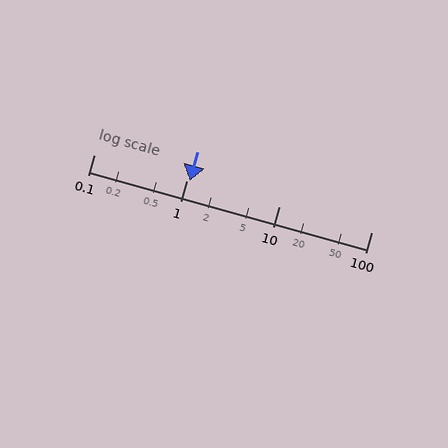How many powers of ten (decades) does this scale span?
The scale spans 3 decades, from 0.1 to 100.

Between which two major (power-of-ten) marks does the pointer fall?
The pointer is between 1 and 10.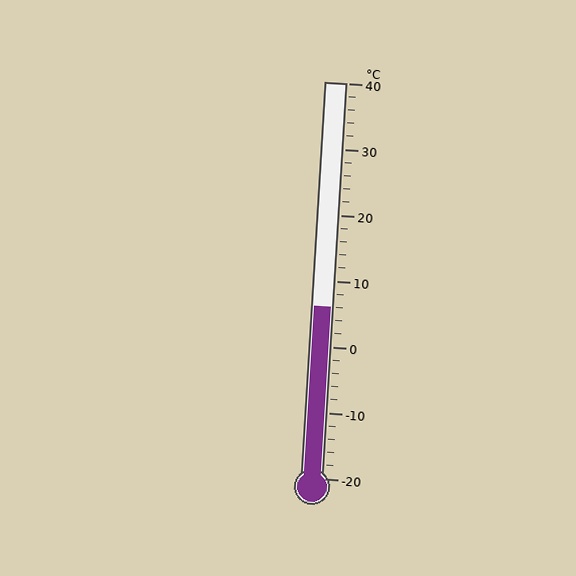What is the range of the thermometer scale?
The thermometer scale ranges from -20°C to 40°C.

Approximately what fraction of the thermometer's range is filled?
The thermometer is filled to approximately 45% of its range.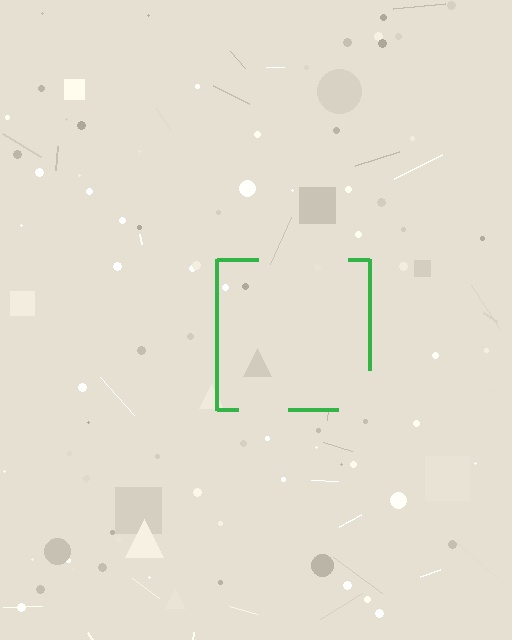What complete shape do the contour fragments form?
The contour fragments form a square.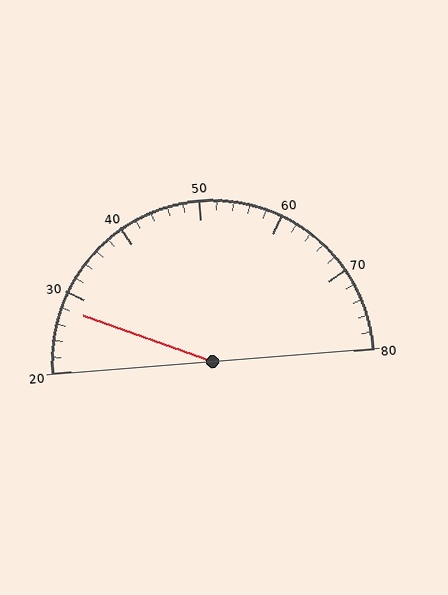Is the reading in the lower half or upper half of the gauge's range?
The reading is in the lower half of the range (20 to 80).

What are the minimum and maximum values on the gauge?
The gauge ranges from 20 to 80.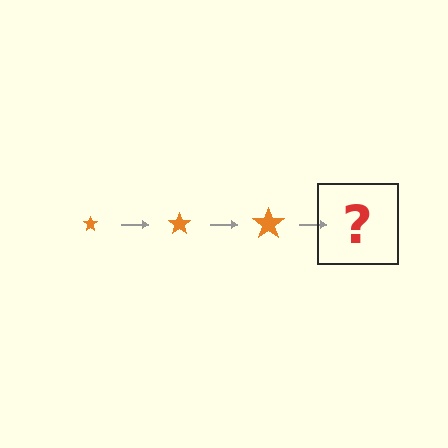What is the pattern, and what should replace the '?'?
The pattern is that the star gets progressively larger each step. The '?' should be an orange star, larger than the previous one.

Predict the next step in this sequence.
The next step is an orange star, larger than the previous one.